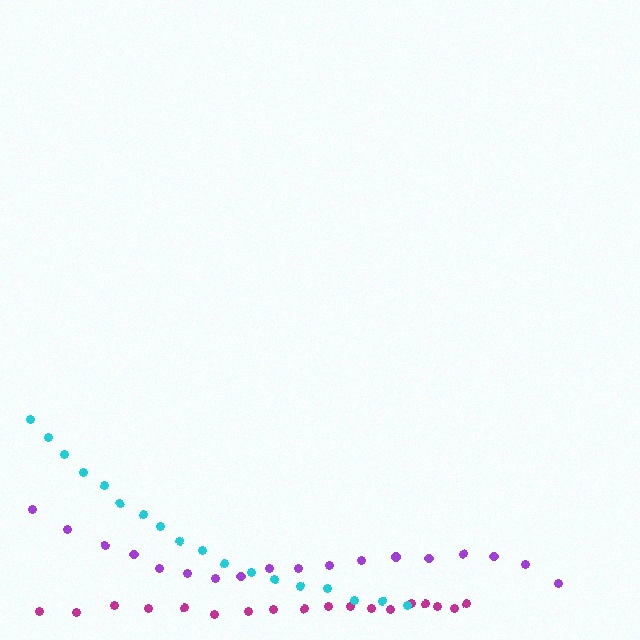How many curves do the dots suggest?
There are 3 distinct paths.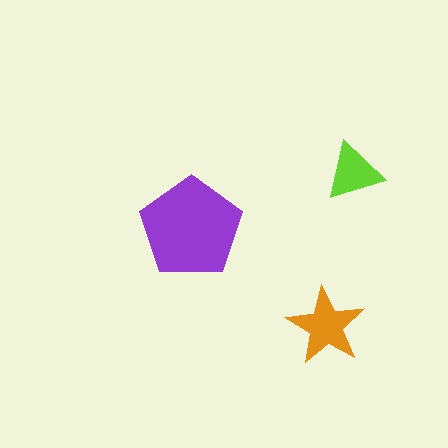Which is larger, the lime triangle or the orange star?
The orange star.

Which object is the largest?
The purple pentagon.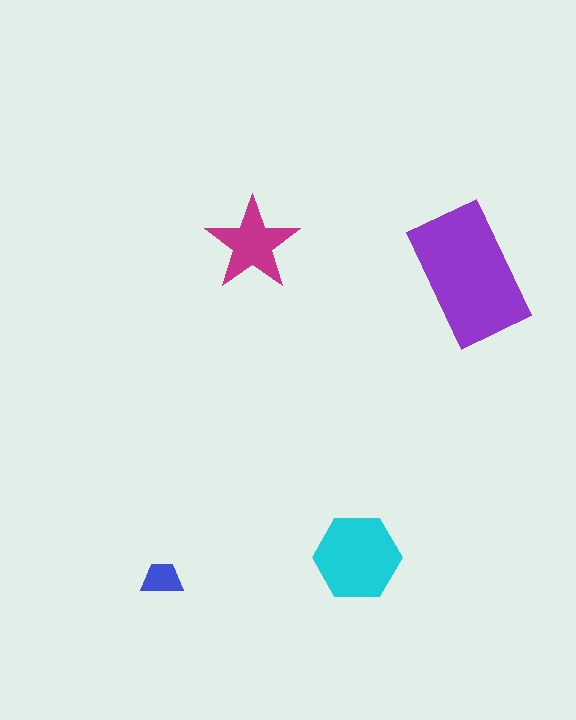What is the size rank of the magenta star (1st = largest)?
3rd.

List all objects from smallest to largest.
The blue trapezoid, the magenta star, the cyan hexagon, the purple rectangle.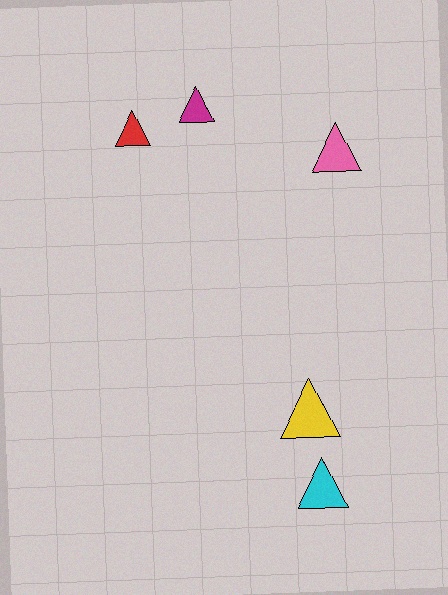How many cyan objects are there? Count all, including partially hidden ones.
There is 1 cyan object.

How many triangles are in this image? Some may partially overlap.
There are 5 triangles.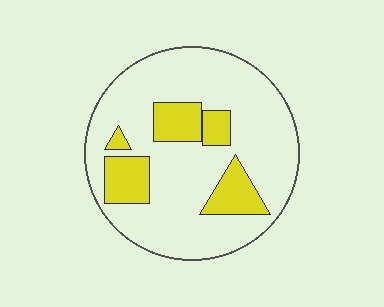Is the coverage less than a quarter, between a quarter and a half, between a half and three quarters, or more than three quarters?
Less than a quarter.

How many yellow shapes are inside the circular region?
5.